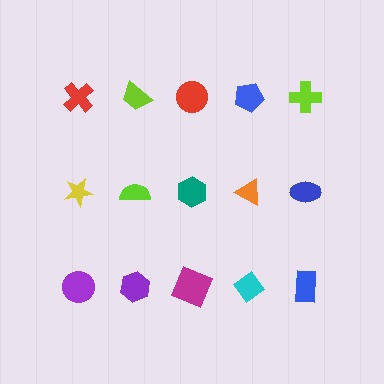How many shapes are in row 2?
5 shapes.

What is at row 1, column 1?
A red cross.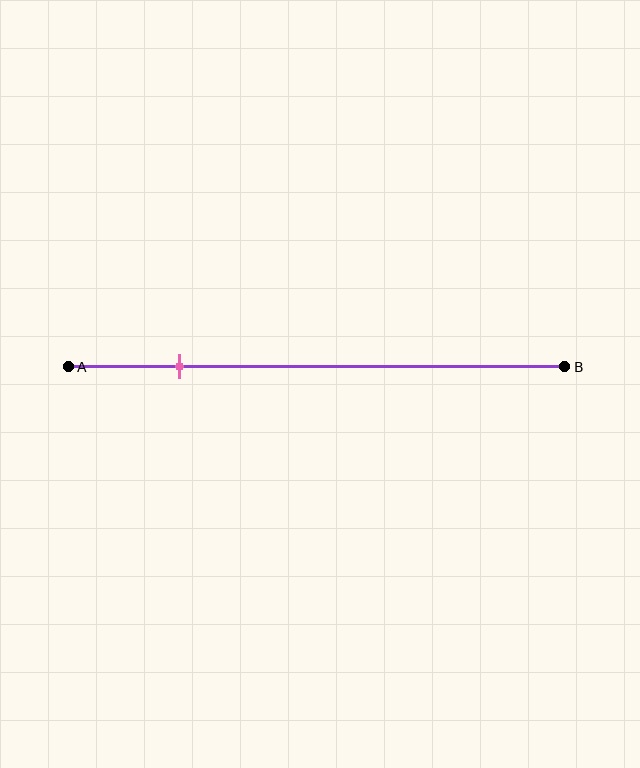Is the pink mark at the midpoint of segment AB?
No, the mark is at about 20% from A, not at the 50% midpoint.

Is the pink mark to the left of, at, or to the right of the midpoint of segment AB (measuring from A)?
The pink mark is to the left of the midpoint of segment AB.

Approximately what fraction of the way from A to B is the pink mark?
The pink mark is approximately 20% of the way from A to B.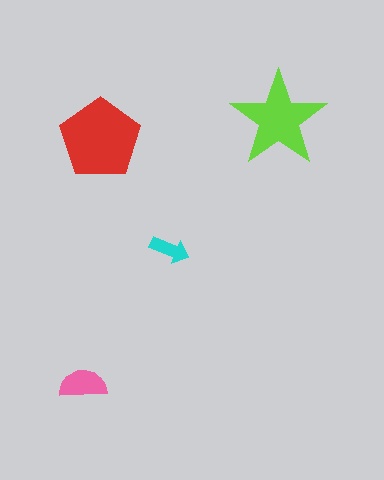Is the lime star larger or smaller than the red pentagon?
Smaller.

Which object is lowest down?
The pink semicircle is bottommost.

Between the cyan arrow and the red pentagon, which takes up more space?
The red pentagon.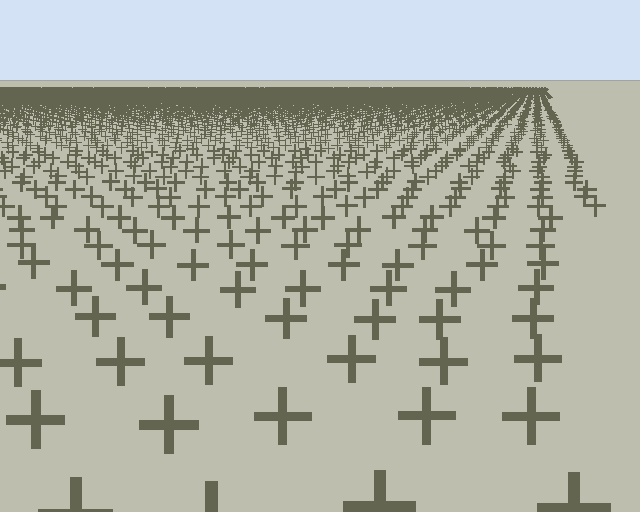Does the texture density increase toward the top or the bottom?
Density increases toward the top.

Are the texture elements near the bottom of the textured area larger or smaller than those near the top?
Larger. Near the bottom, elements are closer to the viewer and appear at a bigger on-screen size.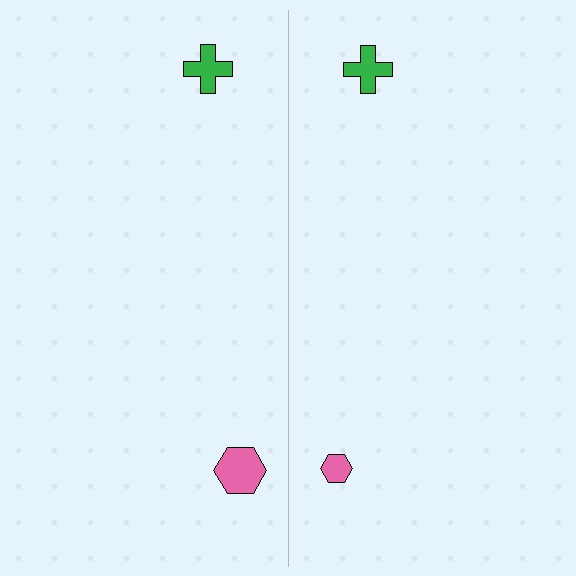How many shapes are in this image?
There are 4 shapes in this image.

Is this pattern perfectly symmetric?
No, the pattern is not perfectly symmetric. The pink hexagon on the right side has a different size than its mirror counterpart.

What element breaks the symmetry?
The pink hexagon on the right side has a different size than its mirror counterpart.